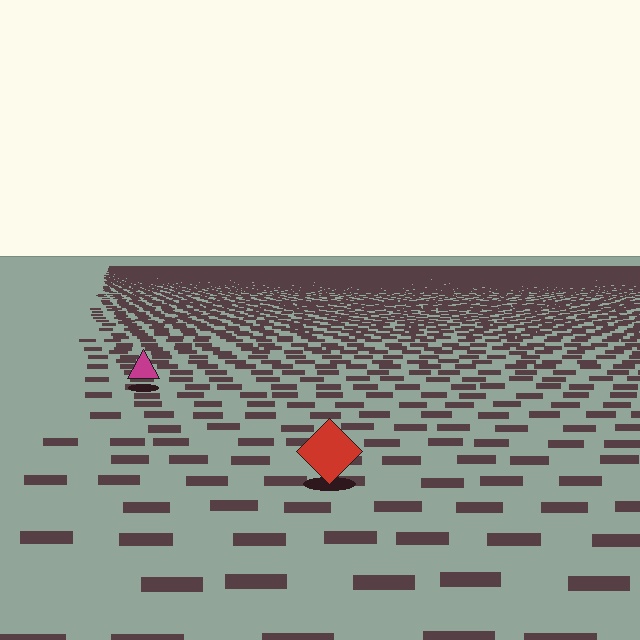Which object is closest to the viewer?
The red diamond is closest. The texture marks near it are larger and more spread out.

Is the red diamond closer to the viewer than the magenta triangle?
Yes. The red diamond is closer — you can tell from the texture gradient: the ground texture is coarser near it.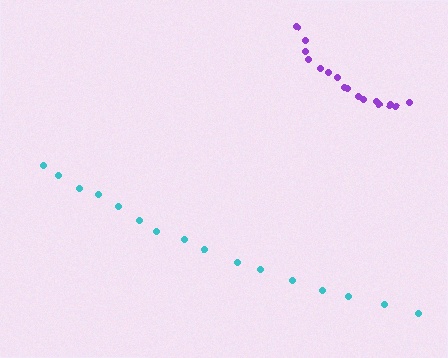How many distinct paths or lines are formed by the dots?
There are 2 distinct paths.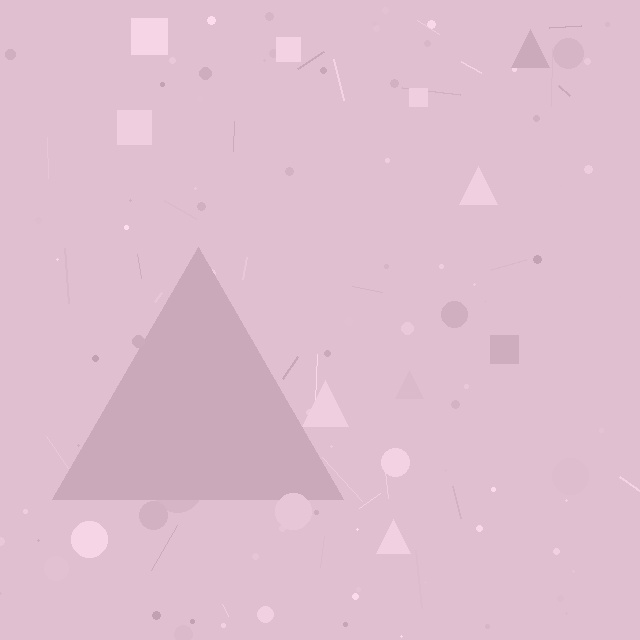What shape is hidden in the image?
A triangle is hidden in the image.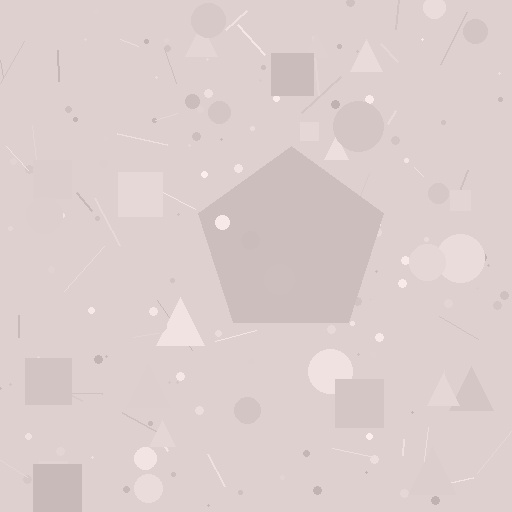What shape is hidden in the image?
A pentagon is hidden in the image.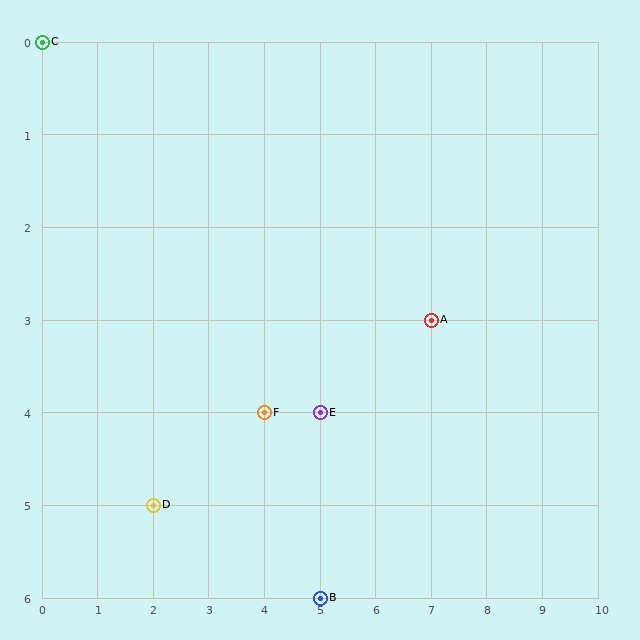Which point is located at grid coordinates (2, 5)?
Point D is at (2, 5).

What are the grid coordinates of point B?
Point B is at grid coordinates (5, 6).